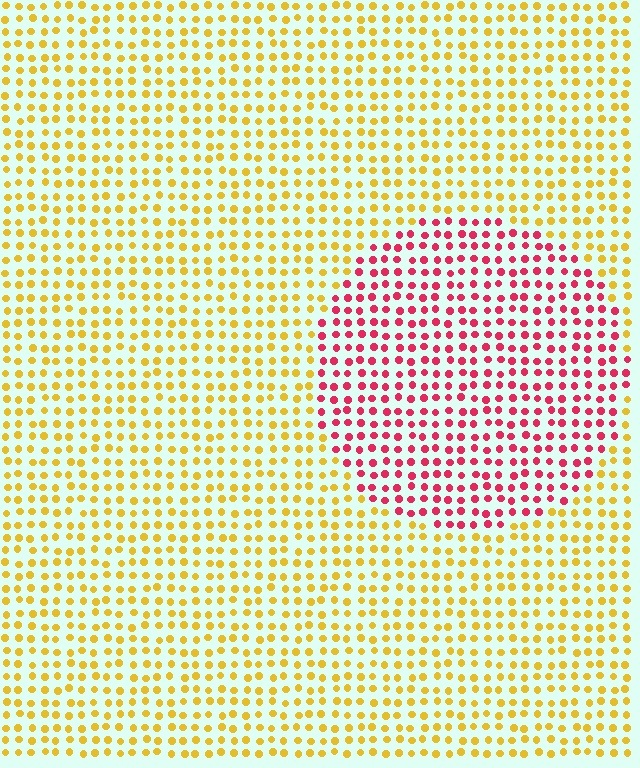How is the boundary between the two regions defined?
The boundary is defined purely by a slight shift in hue (about 64 degrees). Spacing, size, and orientation are identical on both sides.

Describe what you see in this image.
The image is filled with small yellow elements in a uniform arrangement. A circle-shaped region is visible where the elements are tinted to a slightly different hue, forming a subtle color boundary.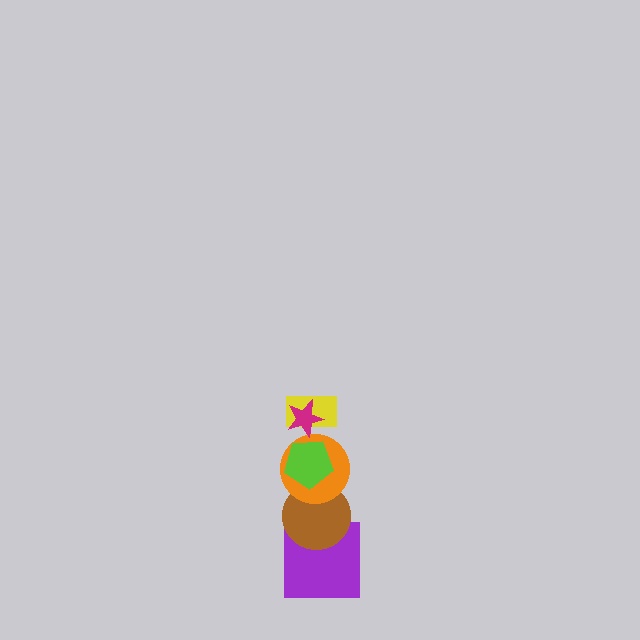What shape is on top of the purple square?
The brown circle is on top of the purple square.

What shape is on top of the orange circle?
The lime pentagon is on top of the orange circle.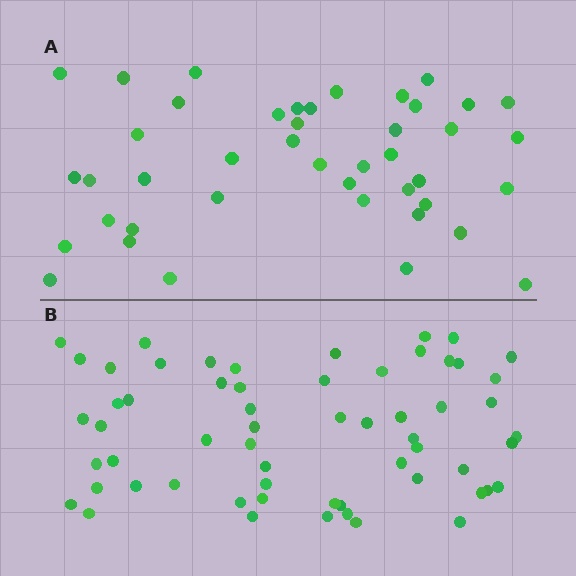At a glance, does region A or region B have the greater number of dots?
Region B (the bottom region) has more dots.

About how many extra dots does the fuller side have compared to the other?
Region B has approximately 15 more dots than region A.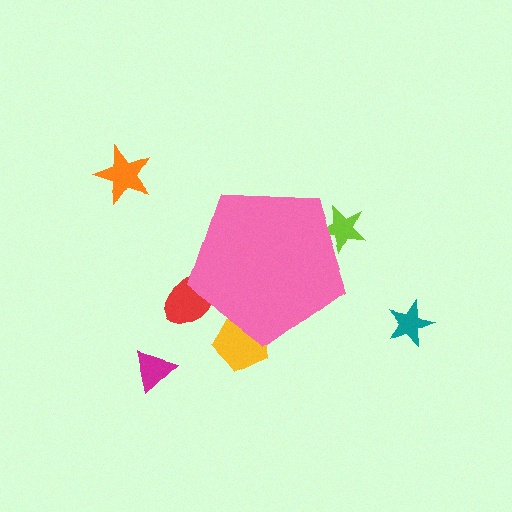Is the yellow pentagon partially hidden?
Yes, the yellow pentagon is partially hidden behind the pink pentagon.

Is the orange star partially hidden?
No, the orange star is fully visible.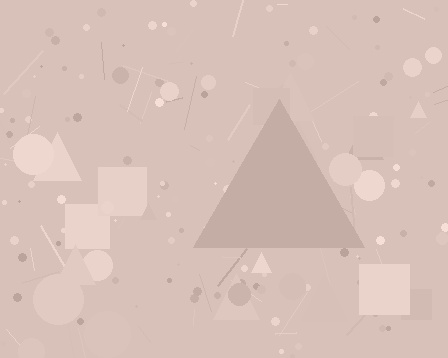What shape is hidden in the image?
A triangle is hidden in the image.